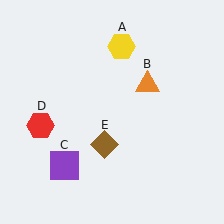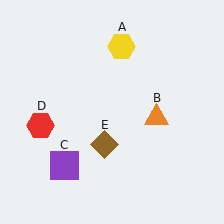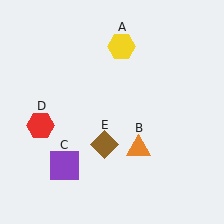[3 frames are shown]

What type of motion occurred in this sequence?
The orange triangle (object B) rotated clockwise around the center of the scene.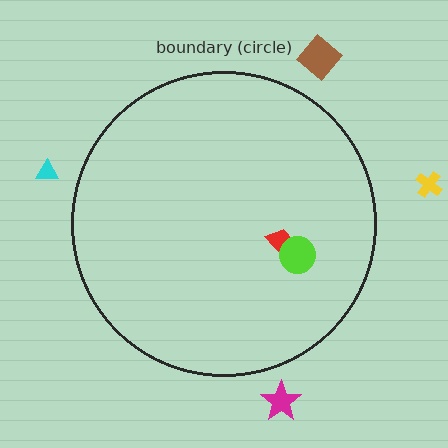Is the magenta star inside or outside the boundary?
Outside.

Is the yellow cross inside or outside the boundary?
Outside.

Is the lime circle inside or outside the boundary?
Inside.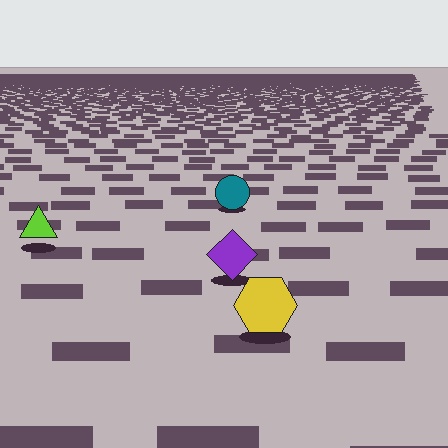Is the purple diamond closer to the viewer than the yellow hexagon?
No. The yellow hexagon is closer — you can tell from the texture gradient: the ground texture is coarser near it.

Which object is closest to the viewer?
The yellow hexagon is closest. The texture marks near it are larger and more spread out.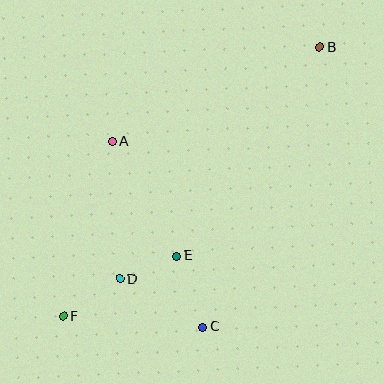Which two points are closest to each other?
Points D and E are closest to each other.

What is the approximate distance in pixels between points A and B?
The distance between A and B is approximately 228 pixels.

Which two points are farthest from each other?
Points B and F are farthest from each other.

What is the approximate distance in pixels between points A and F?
The distance between A and F is approximately 181 pixels.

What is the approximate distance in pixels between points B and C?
The distance between B and C is approximately 303 pixels.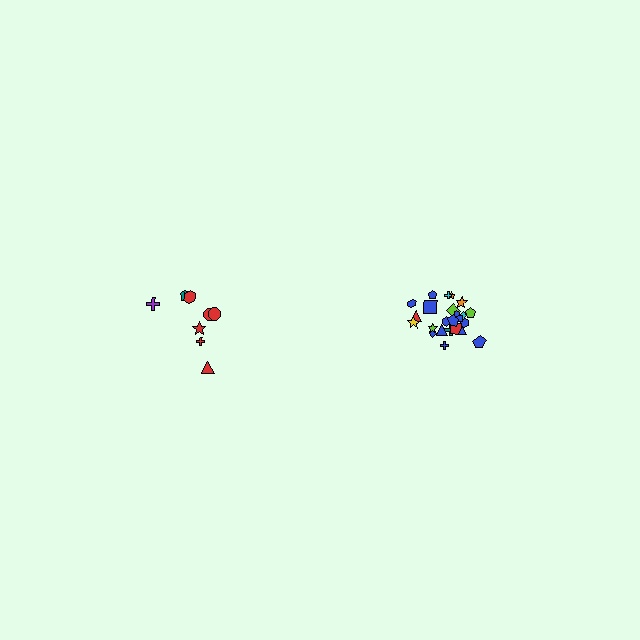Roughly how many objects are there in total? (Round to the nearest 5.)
Roughly 35 objects in total.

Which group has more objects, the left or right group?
The right group.